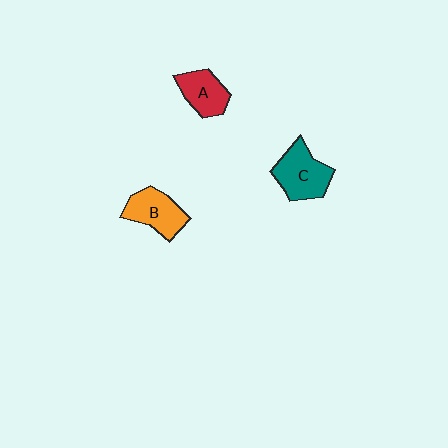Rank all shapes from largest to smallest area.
From largest to smallest: C (teal), B (orange), A (red).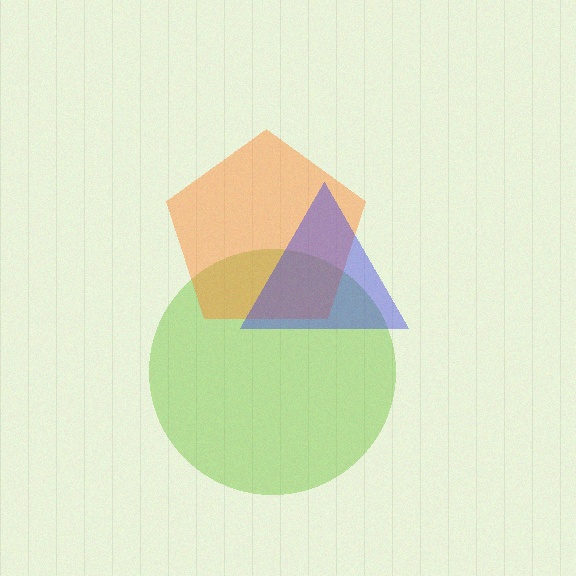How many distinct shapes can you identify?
There are 3 distinct shapes: a lime circle, an orange pentagon, a blue triangle.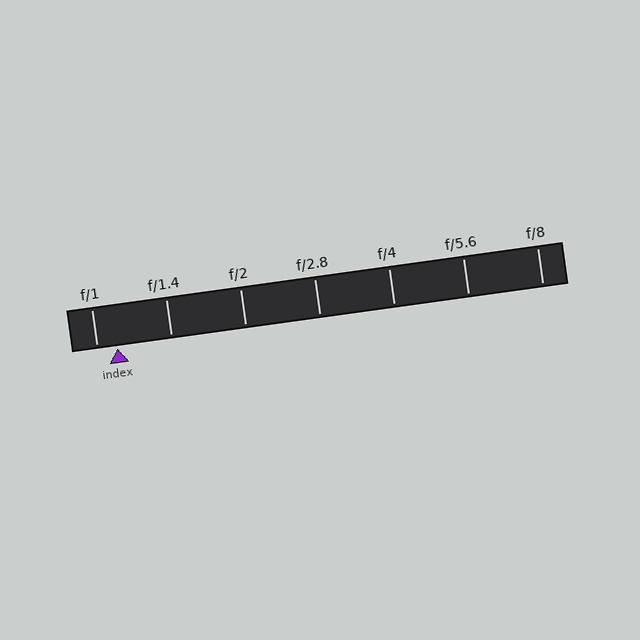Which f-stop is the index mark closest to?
The index mark is closest to f/1.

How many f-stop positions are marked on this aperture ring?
There are 7 f-stop positions marked.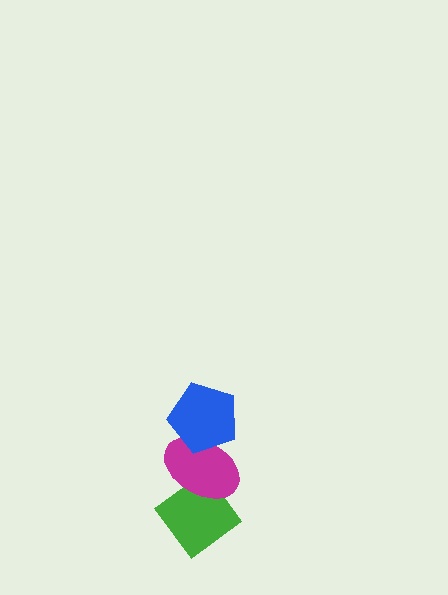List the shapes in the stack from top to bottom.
From top to bottom: the blue pentagon, the magenta ellipse, the green diamond.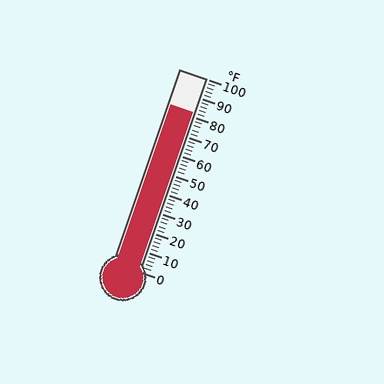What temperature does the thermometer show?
The thermometer shows approximately 82°F.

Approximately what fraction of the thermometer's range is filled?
The thermometer is filled to approximately 80% of its range.